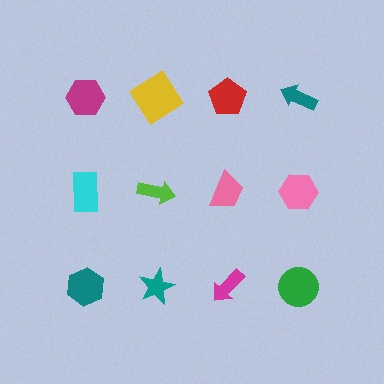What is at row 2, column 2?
A lime arrow.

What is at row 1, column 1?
A magenta hexagon.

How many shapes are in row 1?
4 shapes.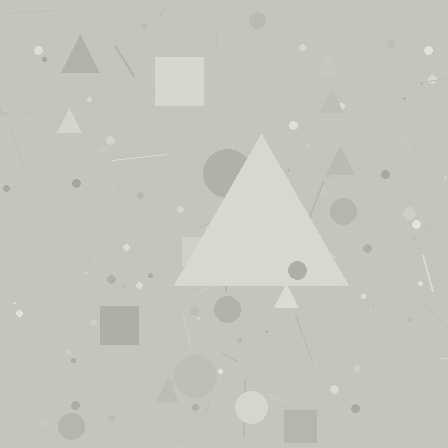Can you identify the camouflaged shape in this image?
The camouflaged shape is a triangle.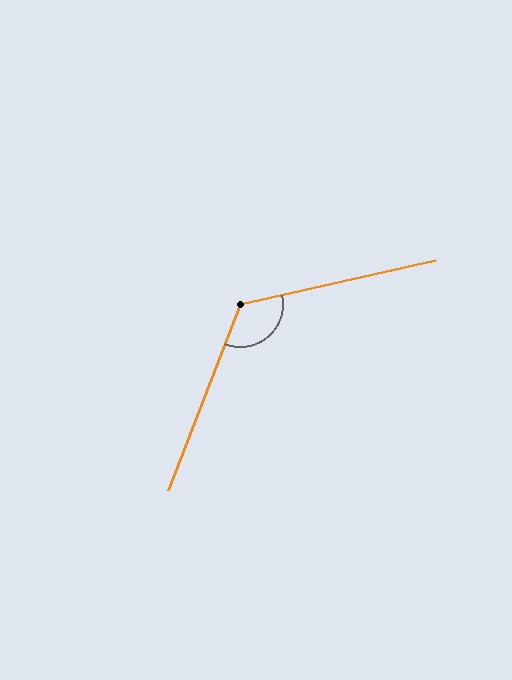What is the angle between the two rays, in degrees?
Approximately 124 degrees.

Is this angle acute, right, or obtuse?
It is obtuse.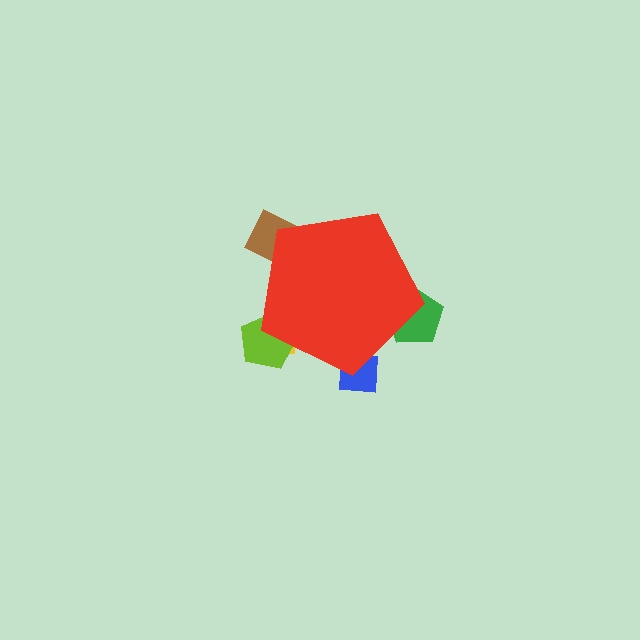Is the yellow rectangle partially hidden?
Yes, the yellow rectangle is partially hidden behind the red pentagon.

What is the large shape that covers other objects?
A red pentagon.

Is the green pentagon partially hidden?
Yes, the green pentagon is partially hidden behind the red pentagon.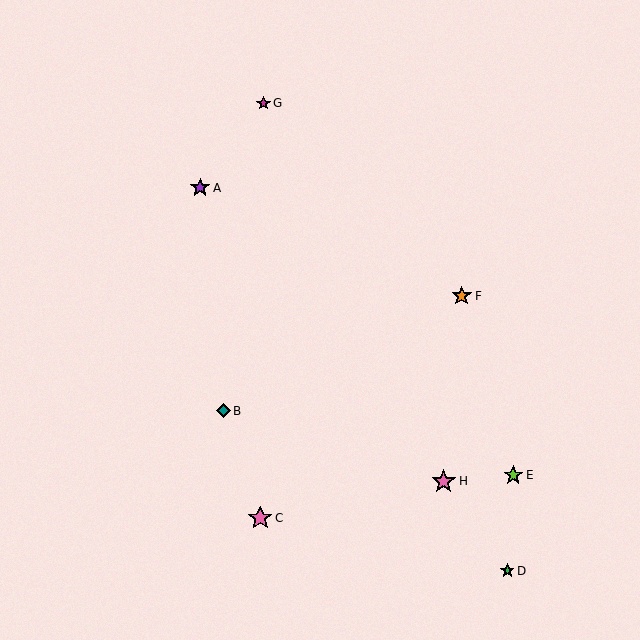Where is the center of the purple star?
The center of the purple star is at (200, 188).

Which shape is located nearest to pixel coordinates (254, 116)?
The magenta star (labeled G) at (263, 103) is nearest to that location.